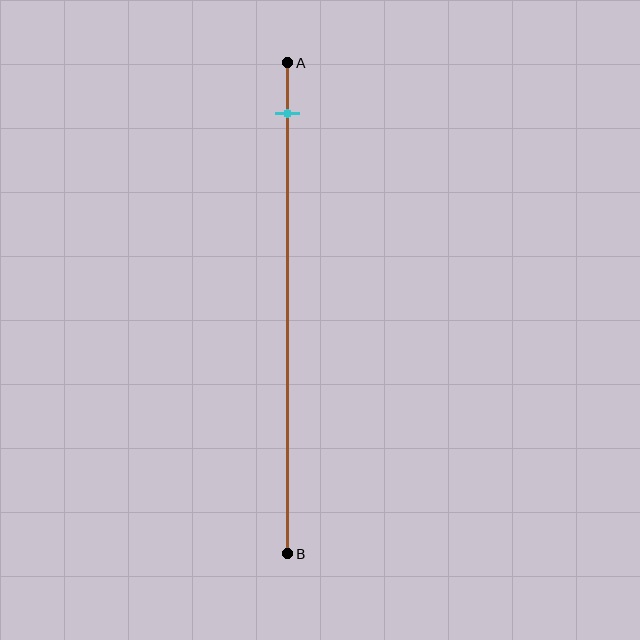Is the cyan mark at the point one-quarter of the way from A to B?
No, the mark is at about 10% from A, not at the 25% one-quarter point.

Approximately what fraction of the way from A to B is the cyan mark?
The cyan mark is approximately 10% of the way from A to B.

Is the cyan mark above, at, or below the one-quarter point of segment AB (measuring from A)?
The cyan mark is above the one-quarter point of segment AB.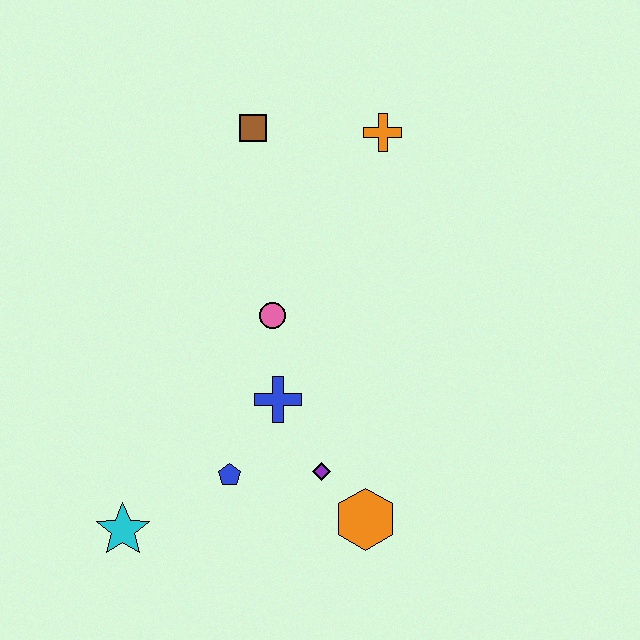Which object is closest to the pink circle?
The blue cross is closest to the pink circle.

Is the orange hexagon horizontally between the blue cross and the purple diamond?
No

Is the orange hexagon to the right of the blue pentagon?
Yes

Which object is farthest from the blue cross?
The orange cross is farthest from the blue cross.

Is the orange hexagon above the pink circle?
No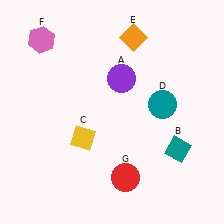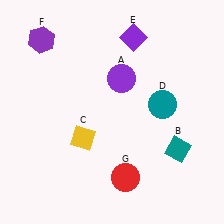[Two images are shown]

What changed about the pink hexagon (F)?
In Image 1, F is pink. In Image 2, it changed to purple.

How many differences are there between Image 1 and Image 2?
There are 2 differences between the two images.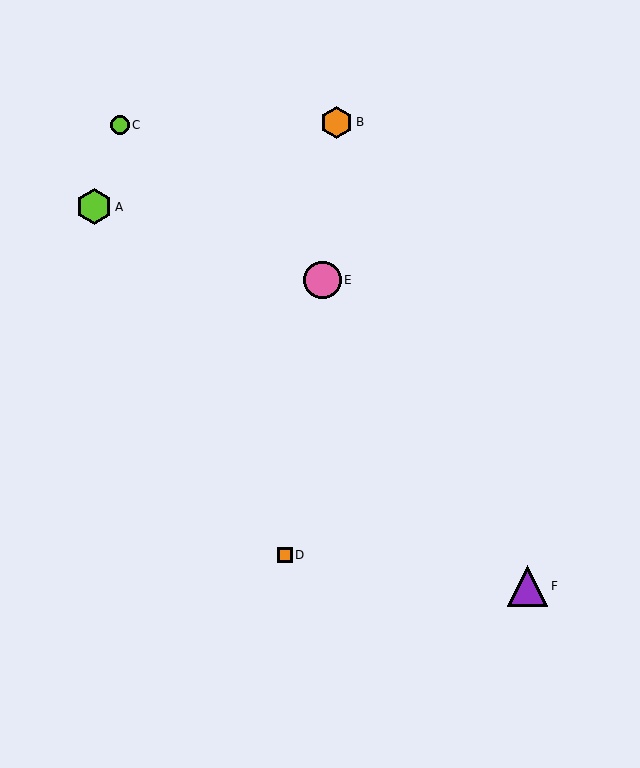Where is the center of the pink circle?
The center of the pink circle is at (322, 280).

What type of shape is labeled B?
Shape B is an orange hexagon.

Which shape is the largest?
The purple triangle (labeled F) is the largest.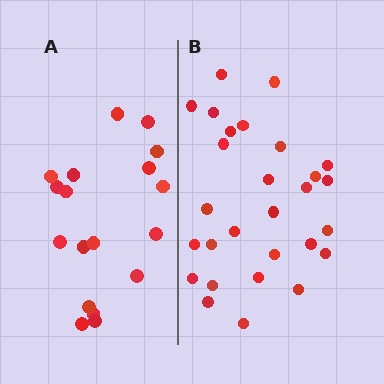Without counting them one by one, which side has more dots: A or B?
Region B (the right region) has more dots.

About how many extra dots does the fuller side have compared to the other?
Region B has roughly 10 or so more dots than region A.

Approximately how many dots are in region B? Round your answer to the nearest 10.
About 30 dots. (The exact count is 28, which rounds to 30.)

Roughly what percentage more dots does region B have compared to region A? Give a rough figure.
About 55% more.